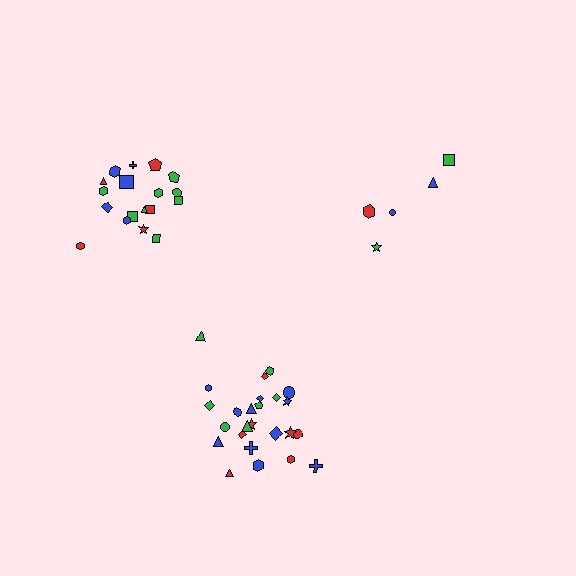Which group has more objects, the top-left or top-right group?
The top-left group.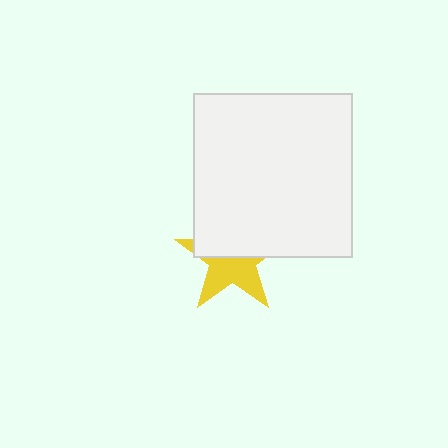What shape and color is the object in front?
The object in front is a white rectangle.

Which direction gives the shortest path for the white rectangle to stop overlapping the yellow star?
Moving up gives the shortest separation.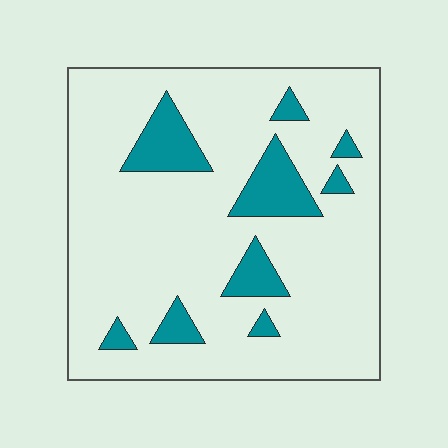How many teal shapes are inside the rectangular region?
9.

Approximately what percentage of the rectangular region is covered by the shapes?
Approximately 15%.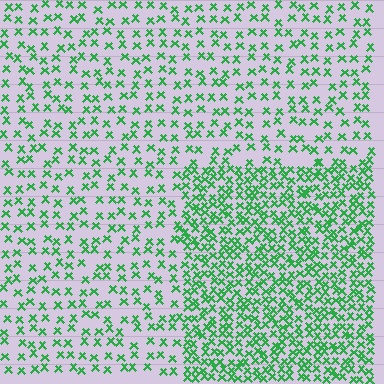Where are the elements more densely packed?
The elements are more densely packed inside the rectangle boundary.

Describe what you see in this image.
The image contains small green elements arranged at two different densities. A rectangle-shaped region is visible where the elements are more densely packed than the surrounding area.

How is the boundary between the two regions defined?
The boundary is defined by a change in element density (approximately 2.2x ratio). All elements are the same color, size, and shape.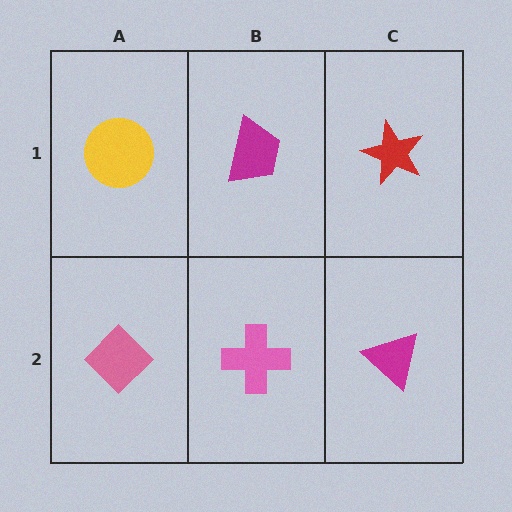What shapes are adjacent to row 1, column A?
A pink diamond (row 2, column A), a magenta trapezoid (row 1, column B).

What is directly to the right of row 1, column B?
A red star.